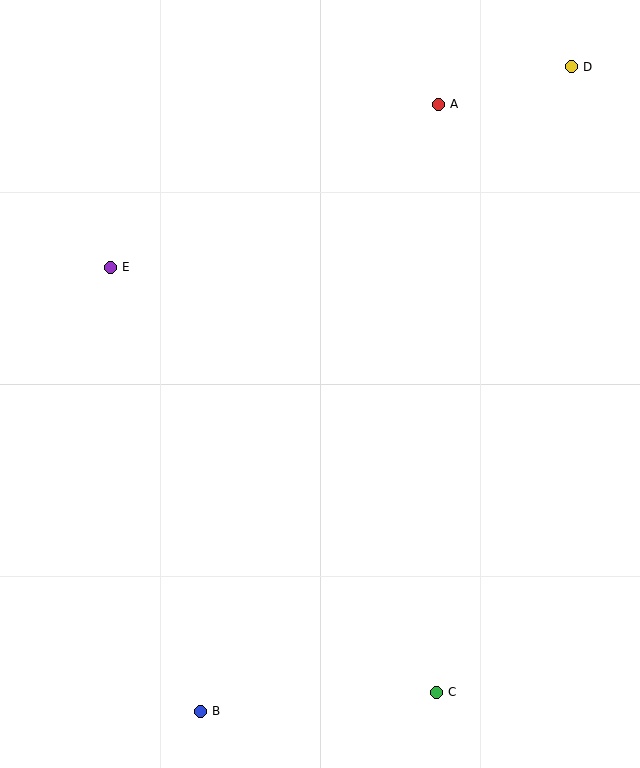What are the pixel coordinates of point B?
Point B is at (200, 711).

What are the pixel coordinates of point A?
Point A is at (438, 104).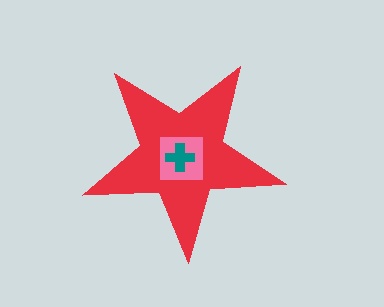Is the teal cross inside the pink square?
Yes.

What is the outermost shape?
The red star.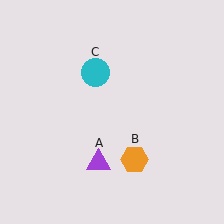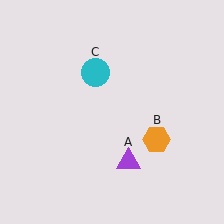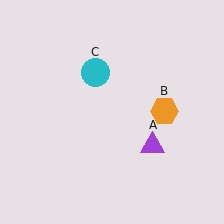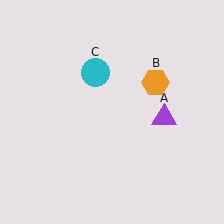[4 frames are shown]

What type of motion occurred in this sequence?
The purple triangle (object A), orange hexagon (object B) rotated counterclockwise around the center of the scene.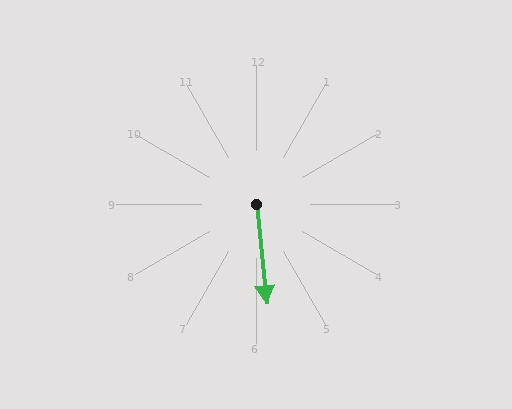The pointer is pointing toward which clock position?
Roughly 6 o'clock.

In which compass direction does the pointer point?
South.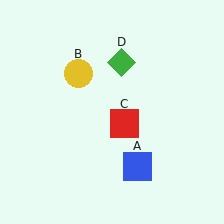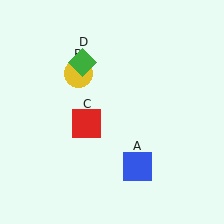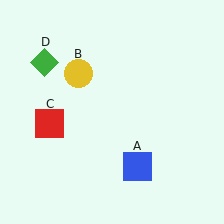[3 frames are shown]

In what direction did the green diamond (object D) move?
The green diamond (object D) moved left.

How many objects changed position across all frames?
2 objects changed position: red square (object C), green diamond (object D).